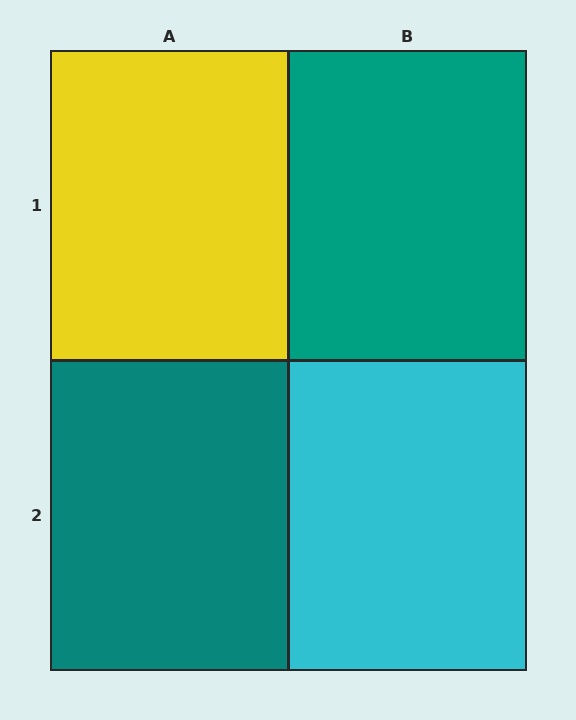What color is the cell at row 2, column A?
Teal.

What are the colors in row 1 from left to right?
Yellow, teal.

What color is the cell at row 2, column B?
Cyan.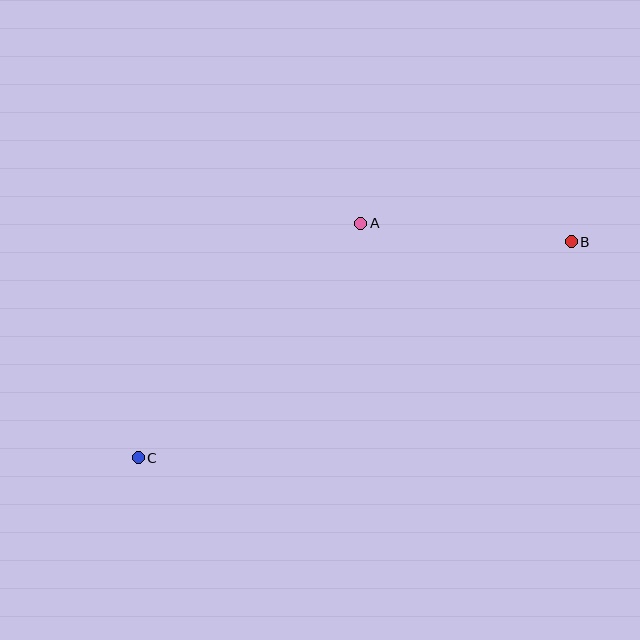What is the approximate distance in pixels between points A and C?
The distance between A and C is approximately 323 pixels.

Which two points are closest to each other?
Points A and B are closest to each other.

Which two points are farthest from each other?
Points B and C are farthest from each other.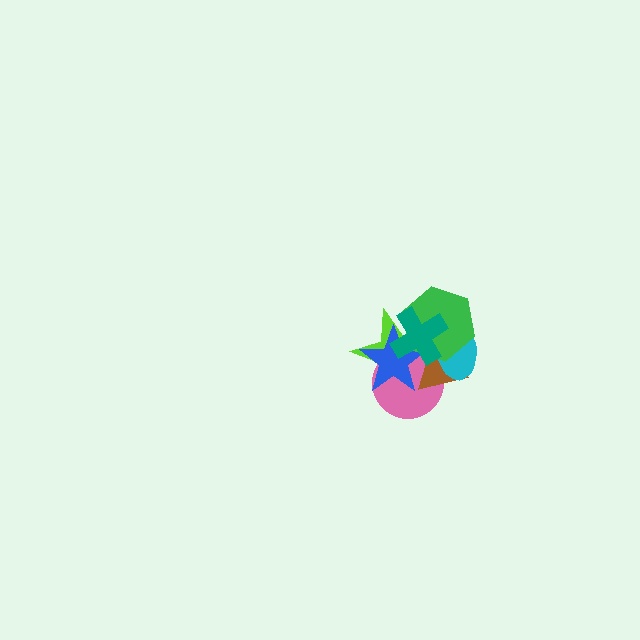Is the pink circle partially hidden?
Yes, it is partially covered by another shape.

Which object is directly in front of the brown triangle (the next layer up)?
The cyan ellipse is directly in front of the brown triangle.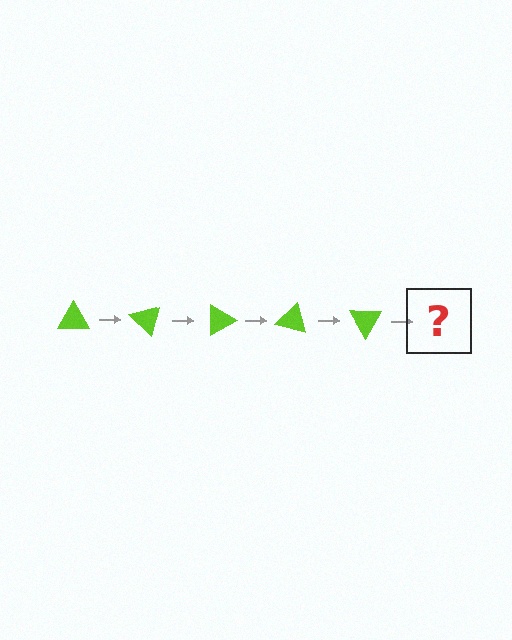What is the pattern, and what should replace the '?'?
The pattern is that the triangle rotates 45 degrees each step. The '?' should be a lime triangle rotated 225 degrees.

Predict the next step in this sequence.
The next step is a lime triangle rotated 225 degrees.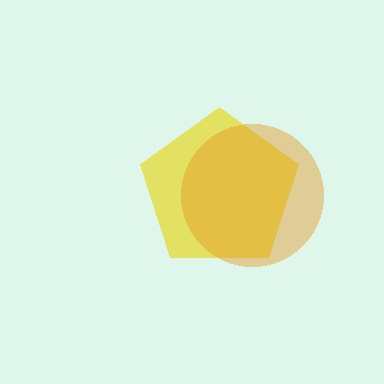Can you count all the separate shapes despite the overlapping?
Yes, there are 2 separate shapes.